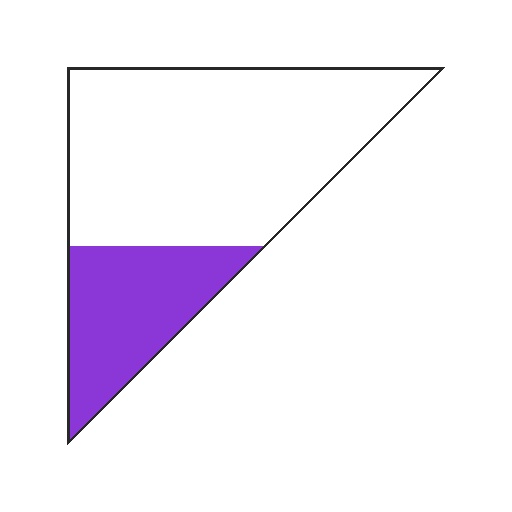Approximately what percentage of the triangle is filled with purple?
Approximately 30%.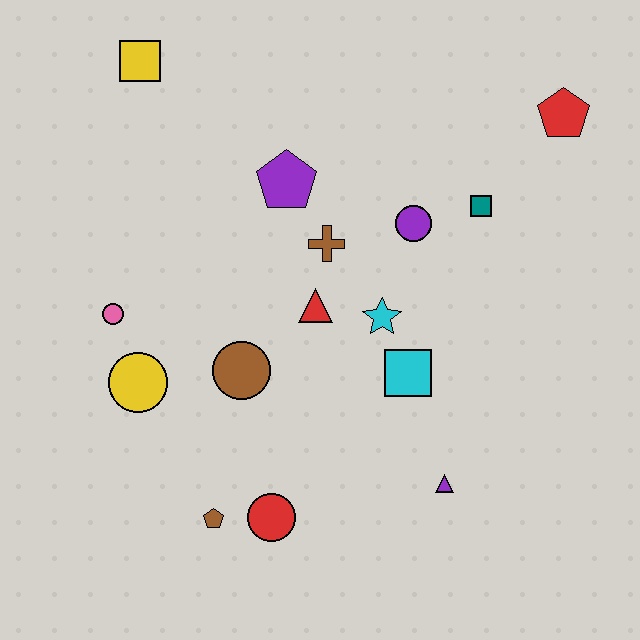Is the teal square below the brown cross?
No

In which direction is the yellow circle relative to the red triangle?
The yellow circle is to the left of the red triangle.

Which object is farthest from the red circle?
The red pentagon is farthest from the red circle.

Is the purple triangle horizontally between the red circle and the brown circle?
No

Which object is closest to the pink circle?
The yellow circle is closest to the pink circle.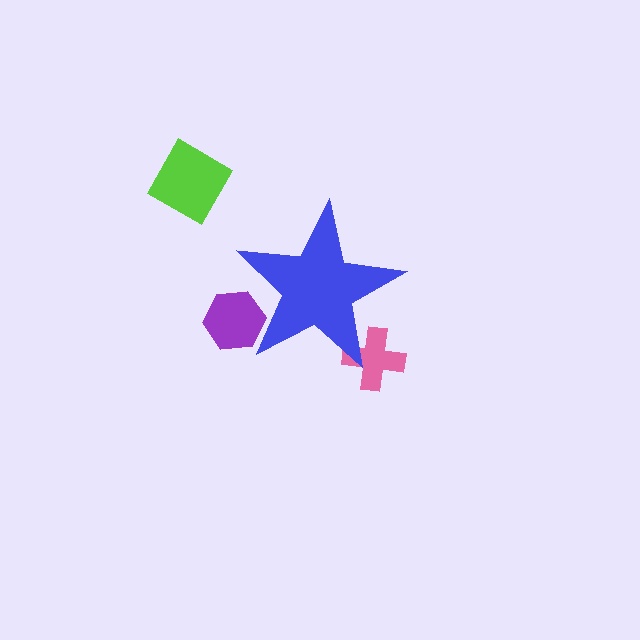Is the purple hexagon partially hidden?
Yes, the purple hexagon is partially hidden behind the blue star.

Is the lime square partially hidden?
No, the lime square is fully visible.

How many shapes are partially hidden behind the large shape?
2 shapes are partially hidden.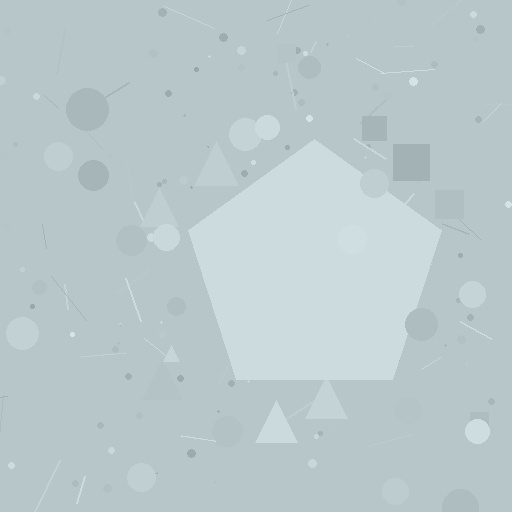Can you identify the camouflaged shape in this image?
The camouflaged shape is a pentagon.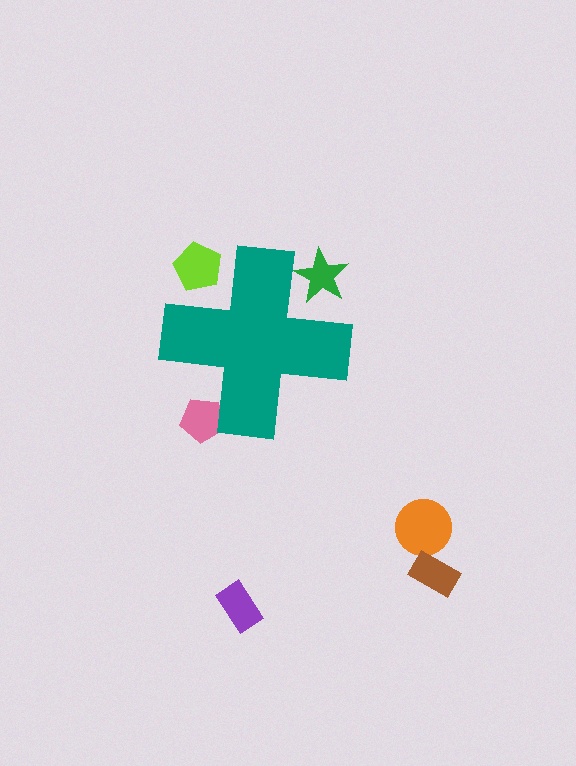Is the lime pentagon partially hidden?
Yes, the lime pentagon is partially hidden behind the teal cross.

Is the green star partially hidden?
Yes, the green star is partially hidden behind the teal cross.